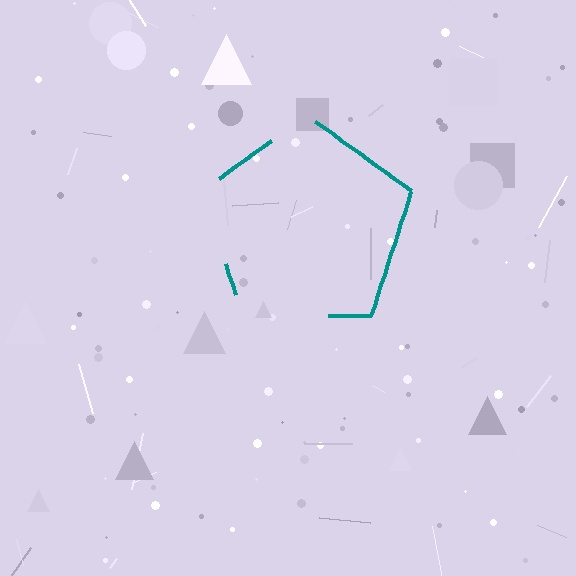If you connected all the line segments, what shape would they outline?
They would outline a pentagon.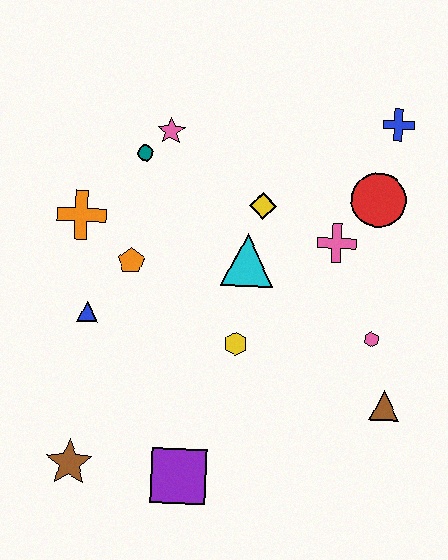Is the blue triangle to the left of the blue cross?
Yes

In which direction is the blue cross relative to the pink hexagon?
The blue cross is above the pink hexagon.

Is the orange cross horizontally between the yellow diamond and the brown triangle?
No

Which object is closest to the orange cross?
The orange pentagon is closest to the orange cross.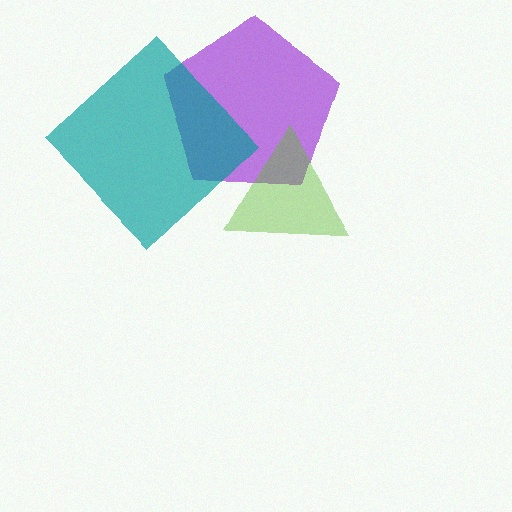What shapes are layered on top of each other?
The layered shapes are: a purple pentagon, a lime triangle, a teal diamond.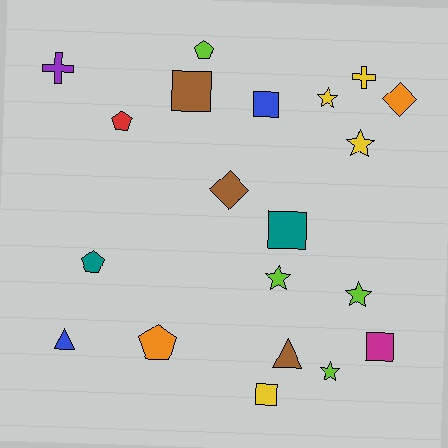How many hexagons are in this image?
There are no hexagons.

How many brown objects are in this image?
There are 3 brown objects.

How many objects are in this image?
There are 20 objects.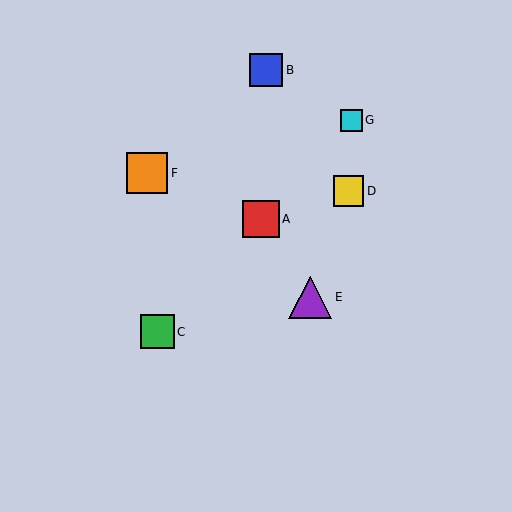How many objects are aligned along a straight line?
3 objects (A, C, G) are aligned along a straight line.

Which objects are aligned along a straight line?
Objects A, C, G are aligned along a straight line.